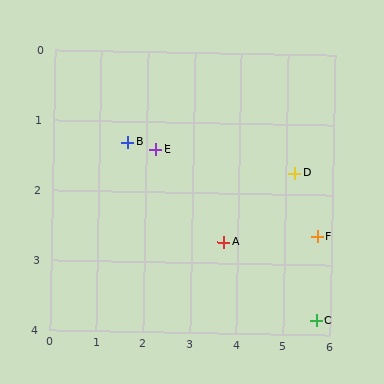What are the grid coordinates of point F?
Point F is at approximately (5.7, 2.6).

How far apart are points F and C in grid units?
Points F and C are about 1.2 grid units apart.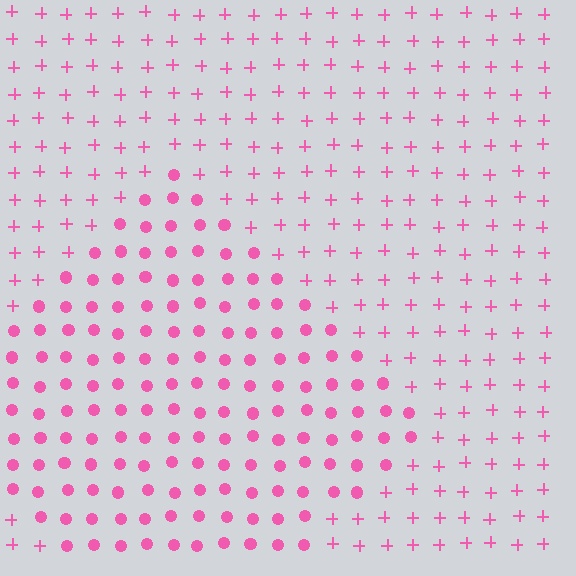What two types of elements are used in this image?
The image uses circles inside the diamond region and plus signs outside it.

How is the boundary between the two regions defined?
The boundary is defined by a change in element shape: circles inside vs. plus signs outside. All elements share the same color and spacing.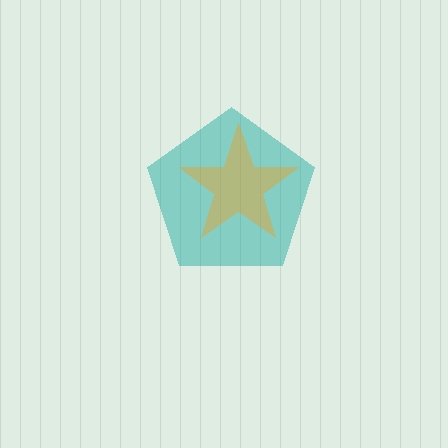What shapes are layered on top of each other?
The layered shapes are: a teal pentagon, an orange star.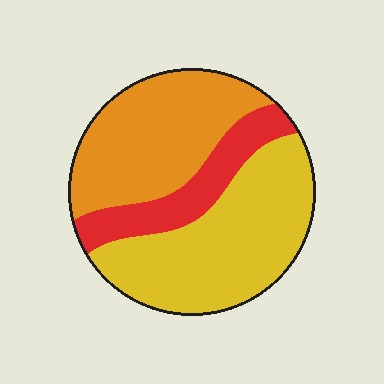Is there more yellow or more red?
Yellow.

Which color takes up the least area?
Red, at roughly 20%.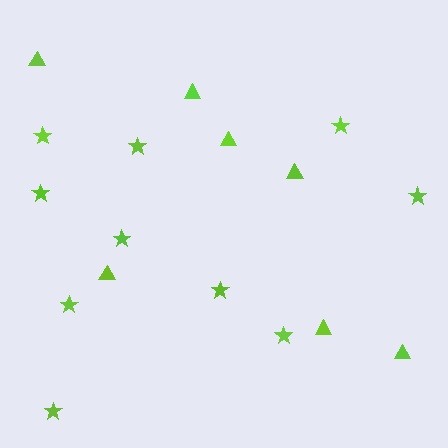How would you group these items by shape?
There are 2 groups: one group of stars (10) and one group of triangles (7).